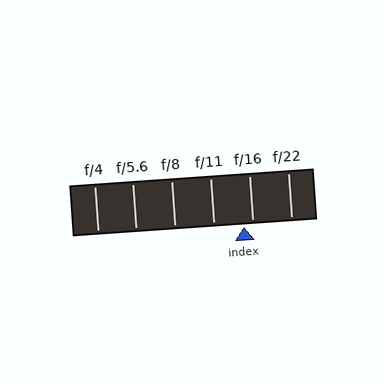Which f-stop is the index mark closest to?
The index mark is closest to f/16.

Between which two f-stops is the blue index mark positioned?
The index mark is between f/11 and f/16.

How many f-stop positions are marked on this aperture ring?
There are 6 f-stop positions marked.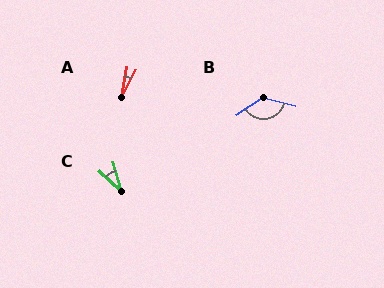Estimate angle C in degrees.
Approximately 32 degrees.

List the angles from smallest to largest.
A (19°), C (32°), B (131°).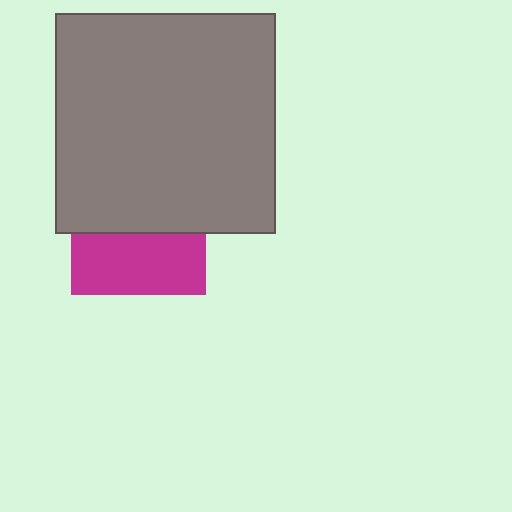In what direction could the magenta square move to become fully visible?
The magenta square could move down. That would shift it out from behind the gray square entirely.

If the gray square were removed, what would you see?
You would see the complete magenta square.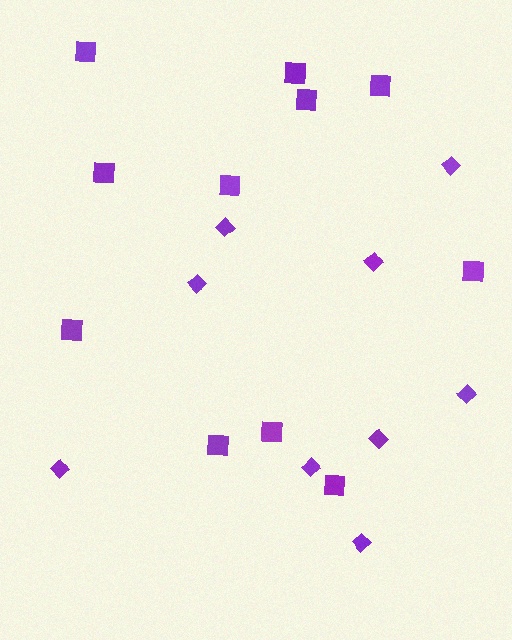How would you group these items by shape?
There are 2 groups: one group of squares (11) and one group of diamonds (9).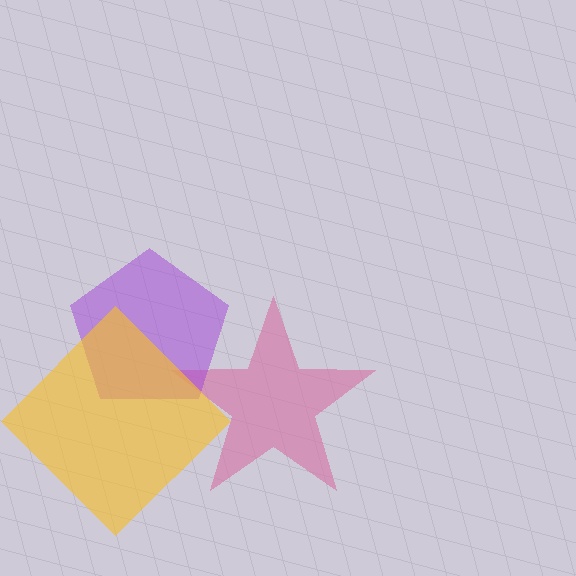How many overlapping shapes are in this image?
There are 3 overlapping shapes in the image.